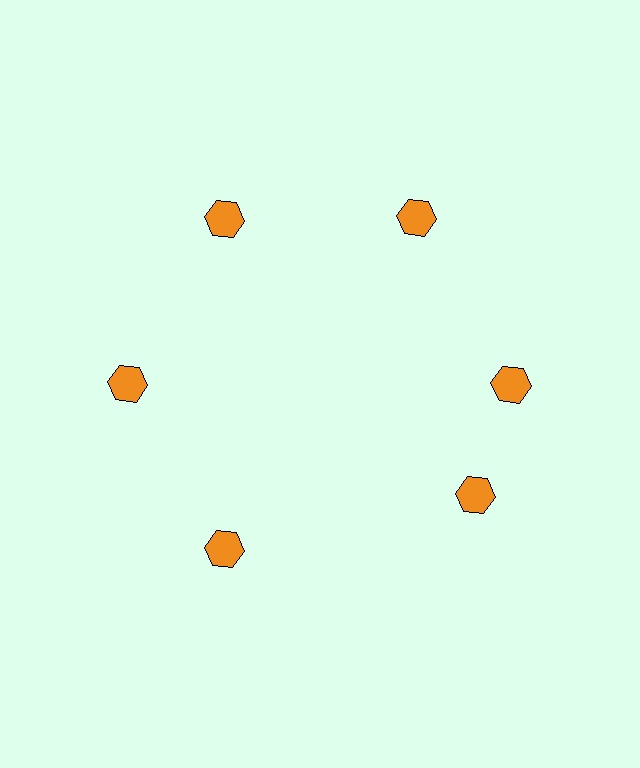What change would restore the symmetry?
The symmetry would be restored by rotating it back into even spacing with its neighbors so that all 6 hexagons sit at equal angles and equal distance from the center.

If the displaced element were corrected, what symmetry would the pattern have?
It would have 6-fold rotational symmetry — the pattern would map onto itself every 60 degrees.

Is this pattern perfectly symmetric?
No. The 6 orange hexagons are arranged in a ring, but one element near the 5 o'clock position is rotated out of alignment along the ring, breaking the 6-fold rotational symmetry.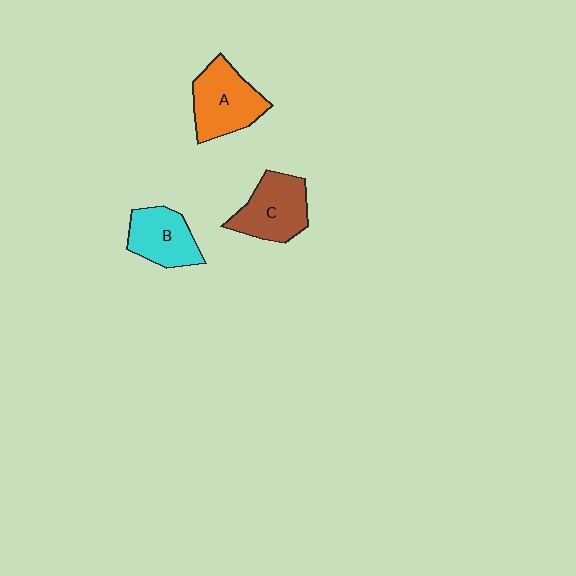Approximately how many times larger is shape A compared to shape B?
Approximately 1.2 times.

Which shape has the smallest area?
Shape B (cyan).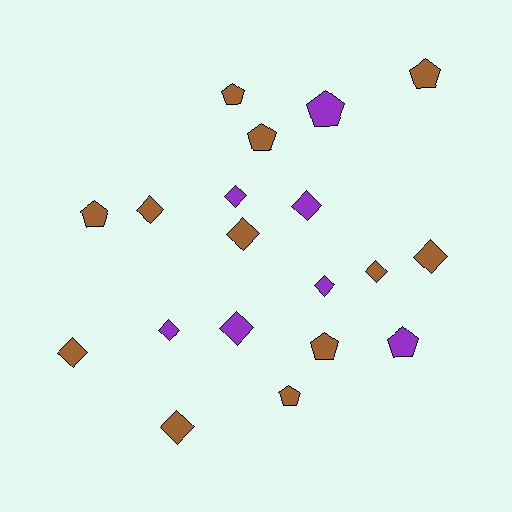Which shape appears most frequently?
Diamond, with 11 objects.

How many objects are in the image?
There are 19 objects.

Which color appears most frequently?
Brown, with 12 objects.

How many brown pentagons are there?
There are 6 brown pentagons.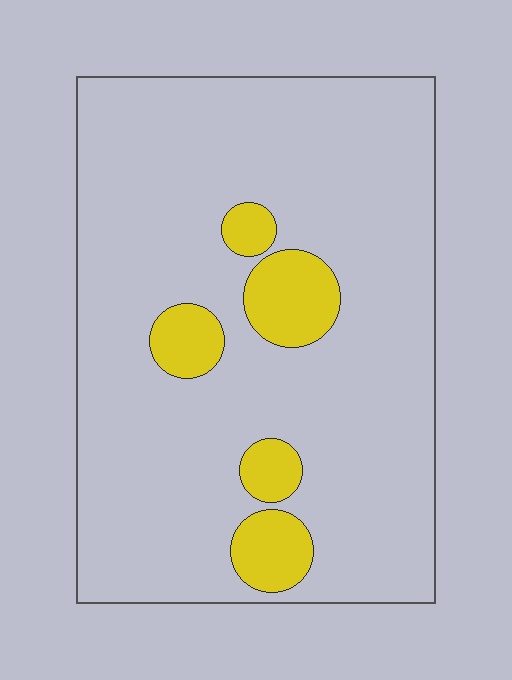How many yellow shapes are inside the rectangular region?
5.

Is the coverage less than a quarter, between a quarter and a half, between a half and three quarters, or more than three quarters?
Less than a quarter.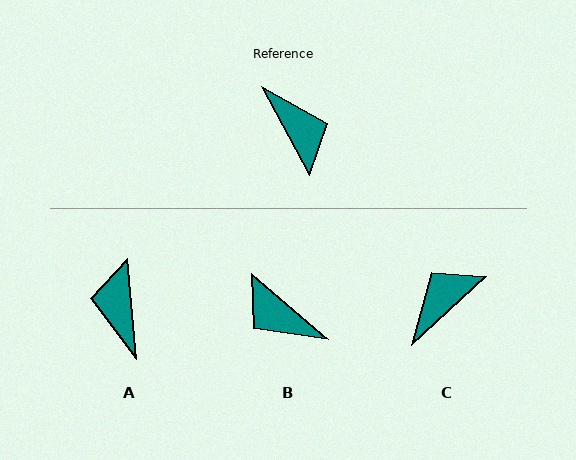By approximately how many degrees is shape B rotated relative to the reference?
Approximately 159 degrees clockwise.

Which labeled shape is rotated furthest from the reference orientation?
B, about 159 degrees away.